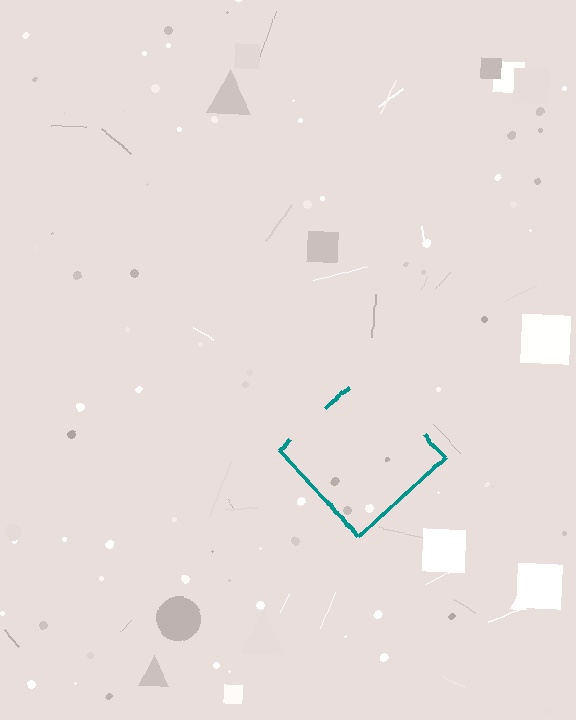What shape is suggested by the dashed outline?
The dashed outline suggests a diamond.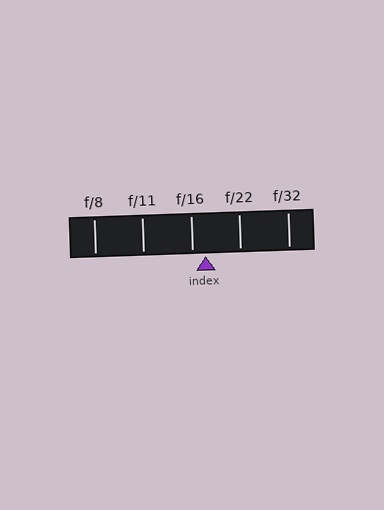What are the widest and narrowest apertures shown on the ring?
The widest aperture shown is f/8 and the narrowest is f/32.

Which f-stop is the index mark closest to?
The index mark is closest to f/16.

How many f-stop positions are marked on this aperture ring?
There are 5 f-stop positions marked.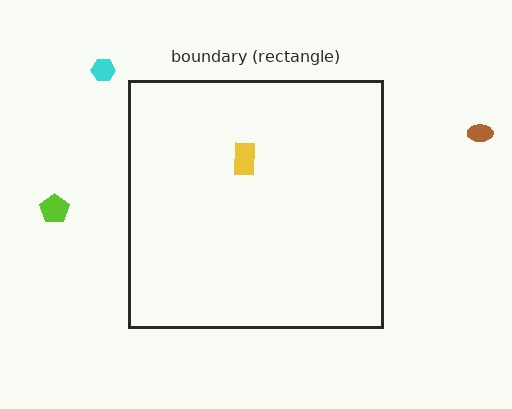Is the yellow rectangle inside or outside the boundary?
Inside.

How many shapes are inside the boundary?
1 inside, 3 outside.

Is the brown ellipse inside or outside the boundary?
Outside.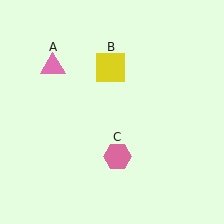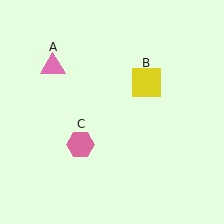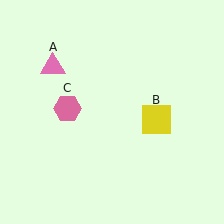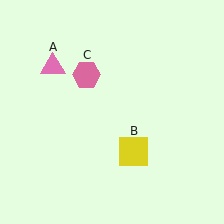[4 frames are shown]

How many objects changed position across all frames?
2 objects changed position: yellow square (object B), pink hexagon (object C).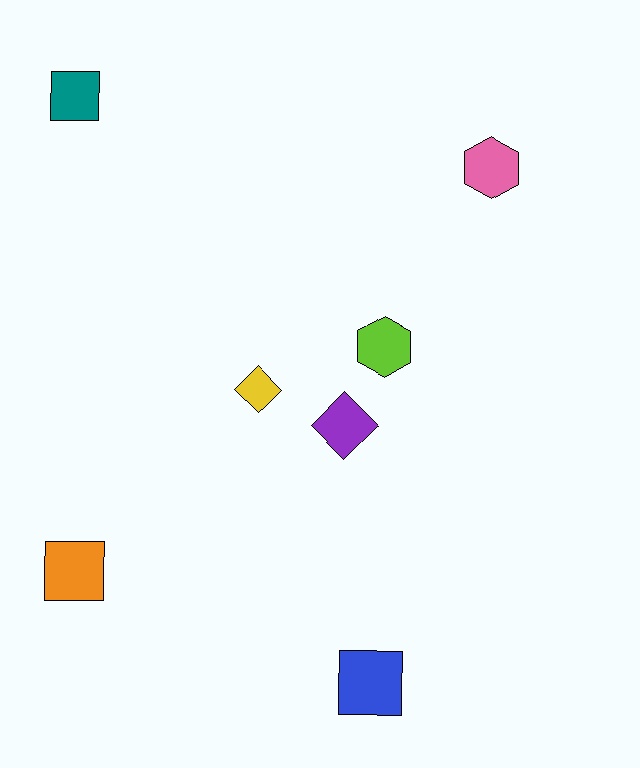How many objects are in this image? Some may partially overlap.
There are 7 objects.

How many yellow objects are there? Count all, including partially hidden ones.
There is 1 yellow object.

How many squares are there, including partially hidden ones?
There are 3 squares.